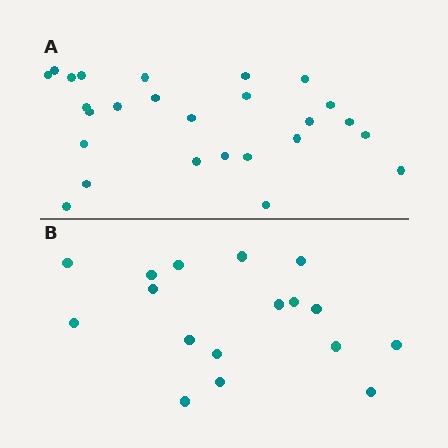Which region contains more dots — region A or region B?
Region A (the top region) has more dots.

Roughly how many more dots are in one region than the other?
Region A has roughly 8 or so more dots than region B.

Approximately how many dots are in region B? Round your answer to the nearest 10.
About 20 dots. (The exact count is 17, which rounds to 20.)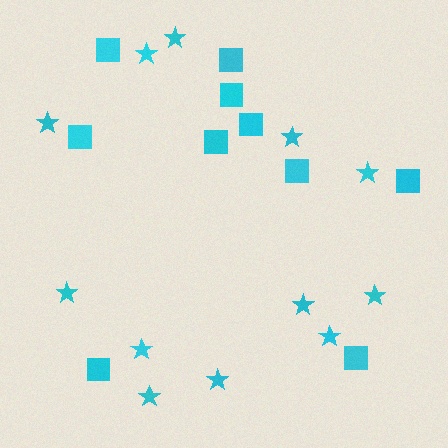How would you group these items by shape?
There are 2 groups: one group of squares (10) and one group of stars (12).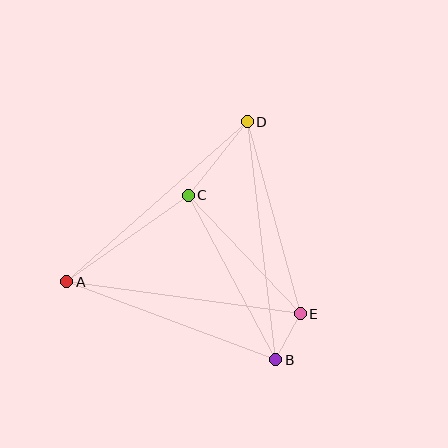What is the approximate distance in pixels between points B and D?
The distance between B and D is approximately 240 pixels.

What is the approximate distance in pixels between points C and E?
The distance between C and E is approximately 163 pixels.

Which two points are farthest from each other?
Points A and D are farthest from each other.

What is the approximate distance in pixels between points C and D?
The distance between C and D is approximately 94 pixels.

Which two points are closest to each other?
Points B and E are closest to each other.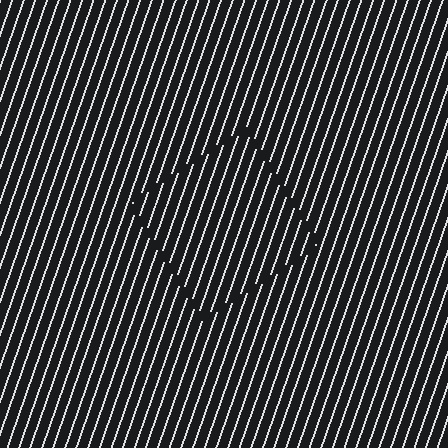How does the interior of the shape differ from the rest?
The interior of the shape contains the same grating, shifted by half a period — the contour is defined by the phase discontinuity where line-ends from the inner and outer gratings abut.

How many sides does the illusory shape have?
4 sides — the line-ends trace a square.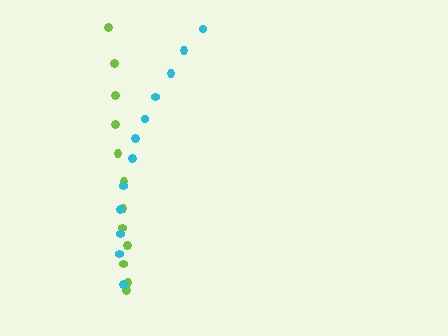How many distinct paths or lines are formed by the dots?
There are 2 distinct paths.